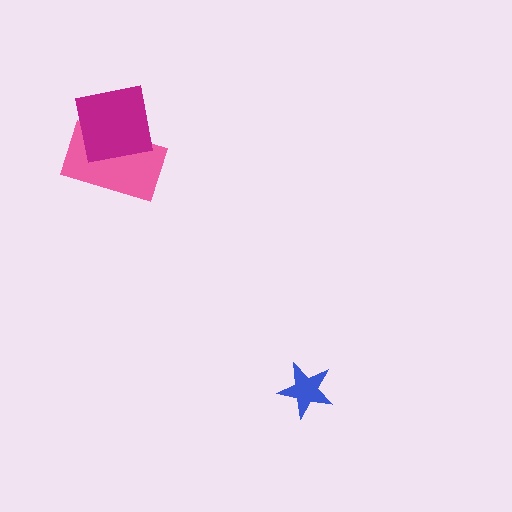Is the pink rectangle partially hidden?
Yes, it is partially covered by another shape.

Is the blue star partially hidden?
No, no other shape covers it.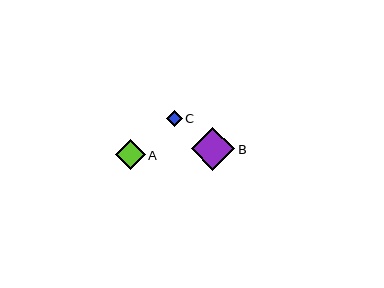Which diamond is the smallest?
Diamond C is the smallest with a size of approximately 16 pixels.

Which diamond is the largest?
Diamond B is the largest with a size of approximately 43 pixels.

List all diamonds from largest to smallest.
From largest to smallest: B, A, C.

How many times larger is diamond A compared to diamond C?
Diamond A is approximately 1.9 times the size of diamond C.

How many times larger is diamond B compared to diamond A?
Diamond B is approximately 1.4 times the size of diamond A.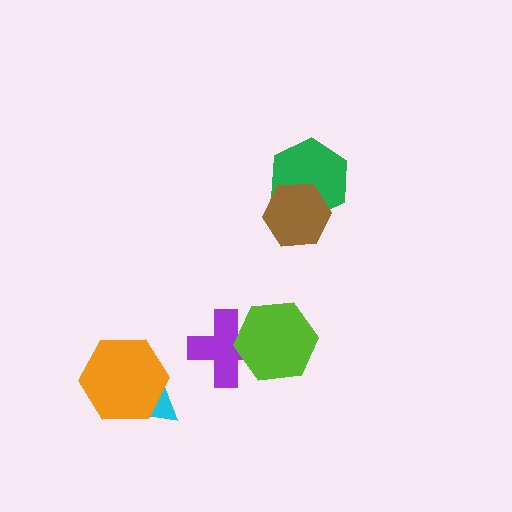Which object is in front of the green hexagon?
The brown hexagon is in front of the green hexagon.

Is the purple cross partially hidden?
Yes, it is partially covered by another shape.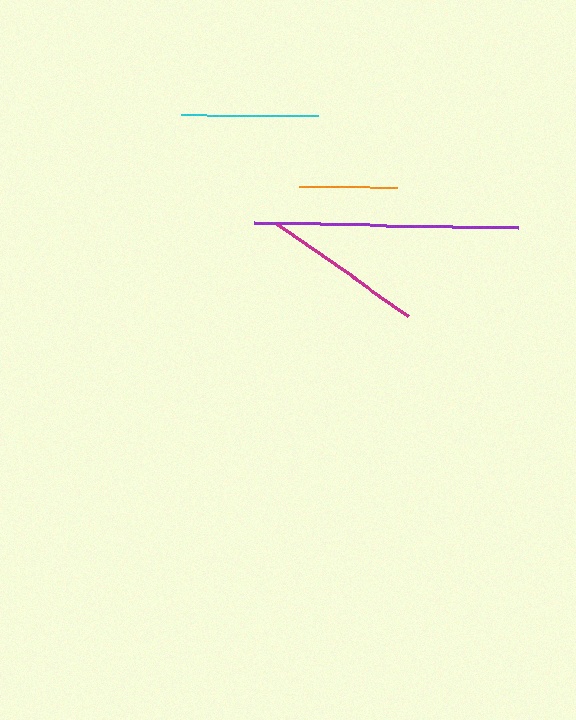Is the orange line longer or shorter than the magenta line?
The magenta line is longer than the orange line.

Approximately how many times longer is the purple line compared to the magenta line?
The purple line is approximately 1.7 times the length of the magenta line.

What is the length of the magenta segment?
The magenta segment is approximately 159 pixels long.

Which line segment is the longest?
The purple line is the longest at approximately 264 pixels.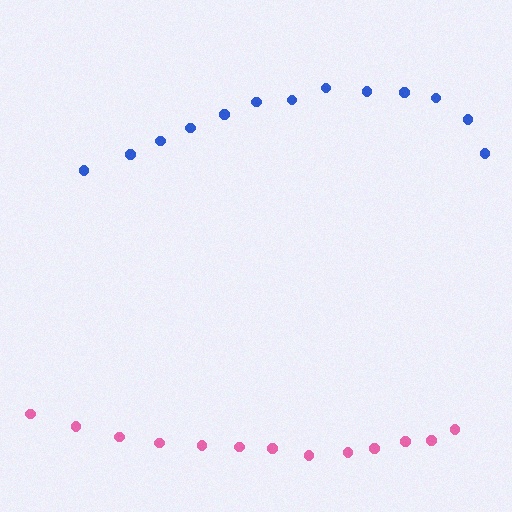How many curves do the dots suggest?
There are 2 distinct paths.